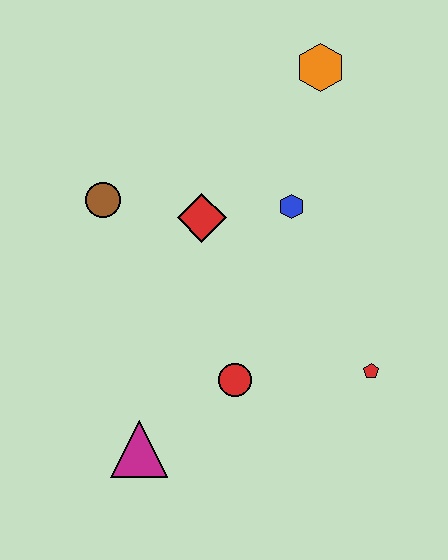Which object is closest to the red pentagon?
The red circle is closest to the red pentagon.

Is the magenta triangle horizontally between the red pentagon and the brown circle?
Yes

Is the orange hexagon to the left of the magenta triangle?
No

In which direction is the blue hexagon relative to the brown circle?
The blue hexagon is to the right of the brown circle.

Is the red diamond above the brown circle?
No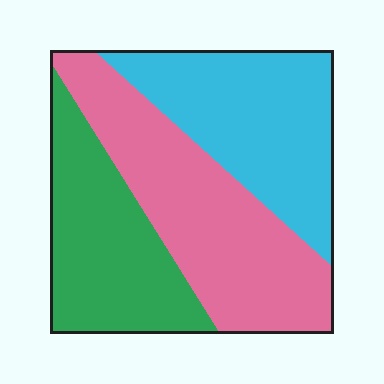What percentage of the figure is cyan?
Cyan takes up about one third (1/3) of the figure.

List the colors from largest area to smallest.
From largest to smallest: pink, cyan, green.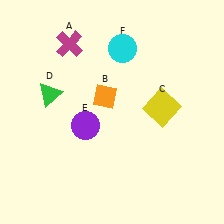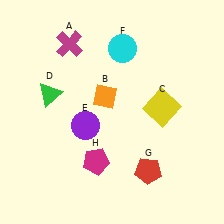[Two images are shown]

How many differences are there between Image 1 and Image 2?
There are 2 differences between the two images.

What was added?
A red pentagon (G), a magenta pentagon (H) were added in Image 2.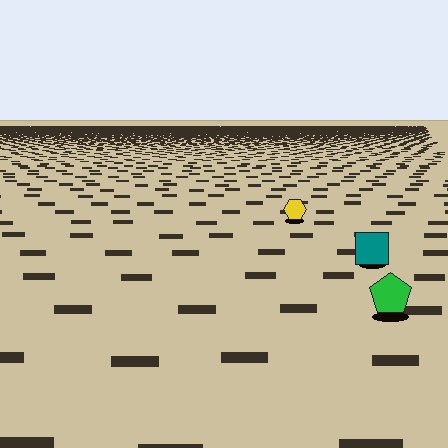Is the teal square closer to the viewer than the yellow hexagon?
Yes. The teal square is closer — you can tell from the texture gradient: the ground texture is coarser near it.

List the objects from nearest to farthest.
From nearest to farthest: the green pentagon, the teal square, the yellow hexagon.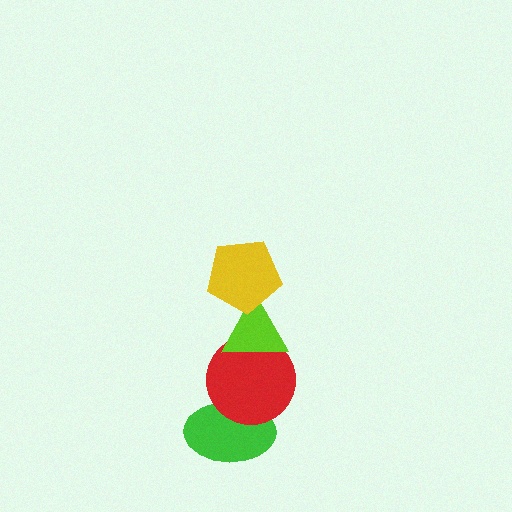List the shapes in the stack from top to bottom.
From top to bottom: the yellow pentagon, the lime triangle, the red circle, the green ellipse.